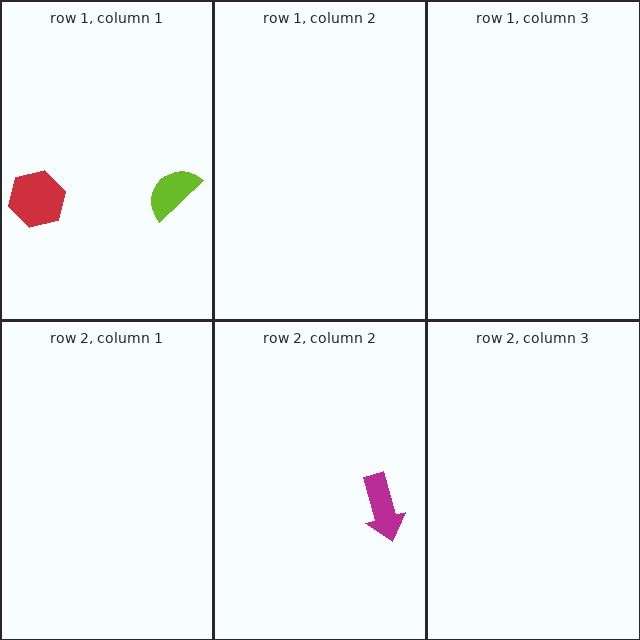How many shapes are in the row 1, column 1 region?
2.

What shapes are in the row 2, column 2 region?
The magenta arrow.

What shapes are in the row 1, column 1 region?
The lime semicircle, the red hexagon.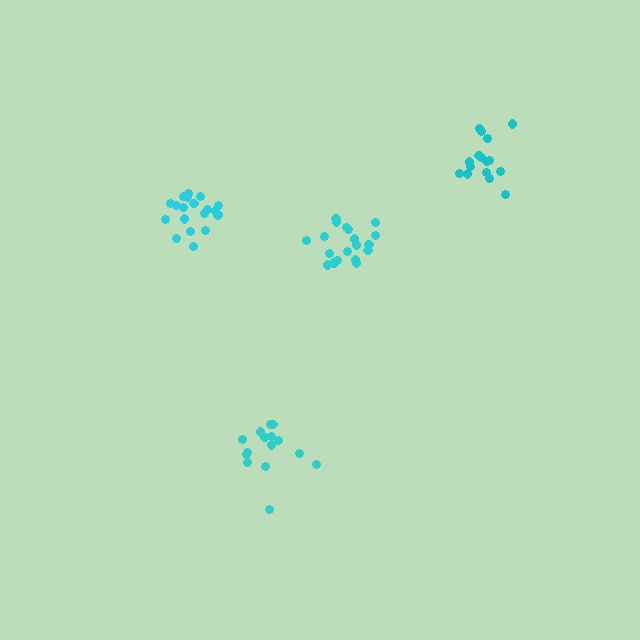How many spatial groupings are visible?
There are 4 spatial groupings.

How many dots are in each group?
Group 1: 15 dots, Group 2: 19 dots, Group 3: 19 dots, Group 4: 17 dots (70 total).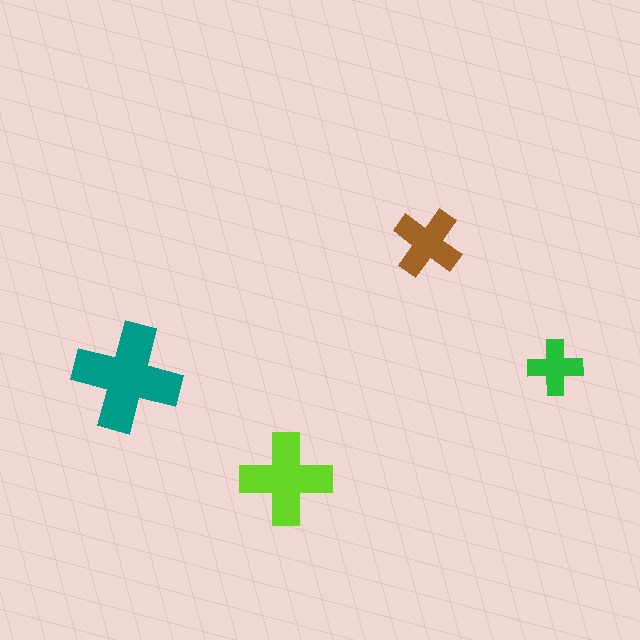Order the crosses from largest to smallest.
the teal one, the lime one, the brown one, the green one.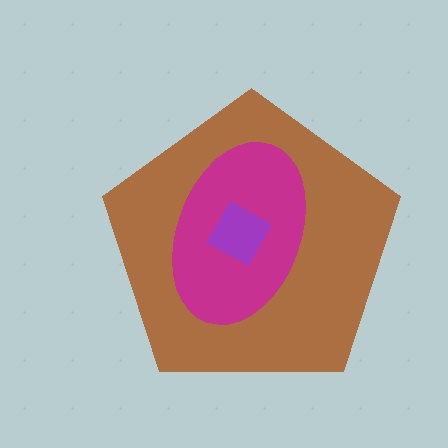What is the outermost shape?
The brown pentagon.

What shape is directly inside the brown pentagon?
The magenta ellipse.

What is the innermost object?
The purple square.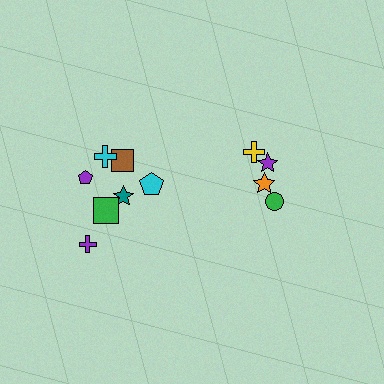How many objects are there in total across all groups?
There are 11 objects.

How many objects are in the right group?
There are 4 objects.